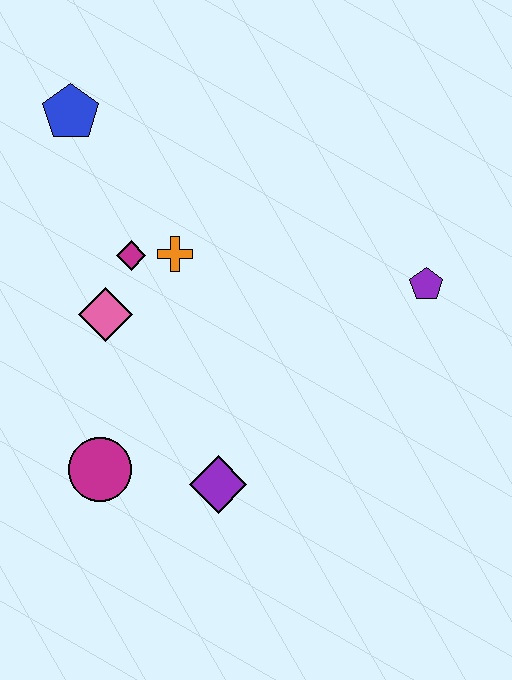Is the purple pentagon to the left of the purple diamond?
No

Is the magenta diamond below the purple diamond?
No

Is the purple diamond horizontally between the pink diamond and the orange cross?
No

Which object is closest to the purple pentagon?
The orange cross is closest to the purple pentagon.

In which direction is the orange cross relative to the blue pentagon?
The orange cross is below the blue pentagon.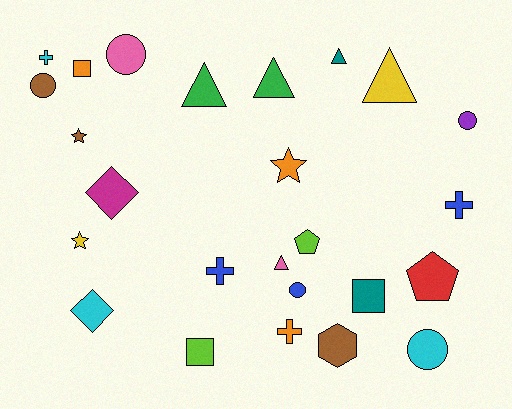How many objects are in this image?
There are 25 objects.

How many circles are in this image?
There are 5 circles.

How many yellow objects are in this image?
There are 2 yellow objects.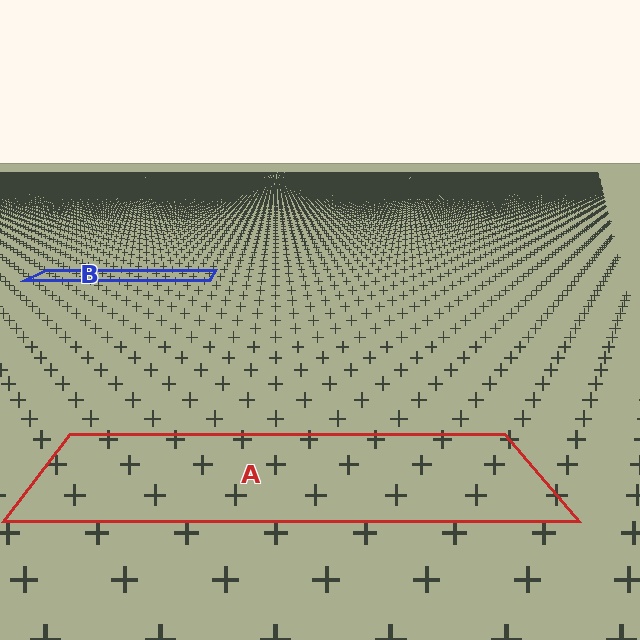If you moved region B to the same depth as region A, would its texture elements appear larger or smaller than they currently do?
They would appear larger. At a closer depth, the same texture elements are projected at a bigger on-screen size.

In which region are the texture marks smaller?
The texture marks are smaller in region B, because it is farther away.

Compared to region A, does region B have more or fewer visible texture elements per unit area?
Region B has more texture elements per unit area — they are packed more densely because it is farther away.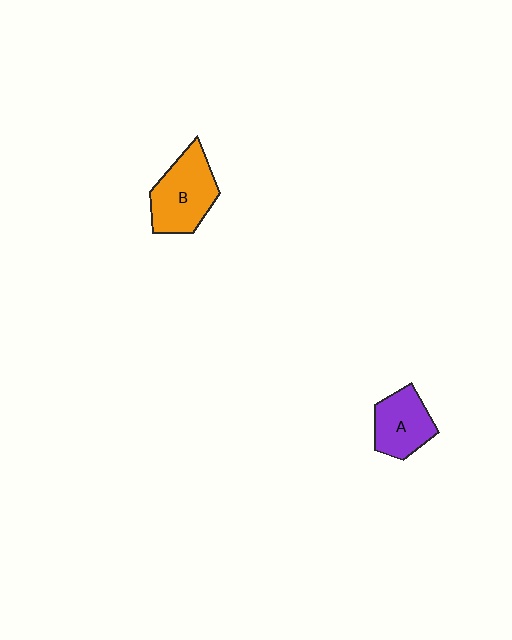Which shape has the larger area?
Shape B (orange).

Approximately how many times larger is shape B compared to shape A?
Approximately 1.3 times.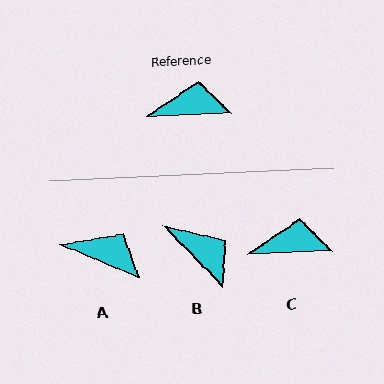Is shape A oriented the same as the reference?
No, it is off by about 25 degrees.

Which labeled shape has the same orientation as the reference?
C.